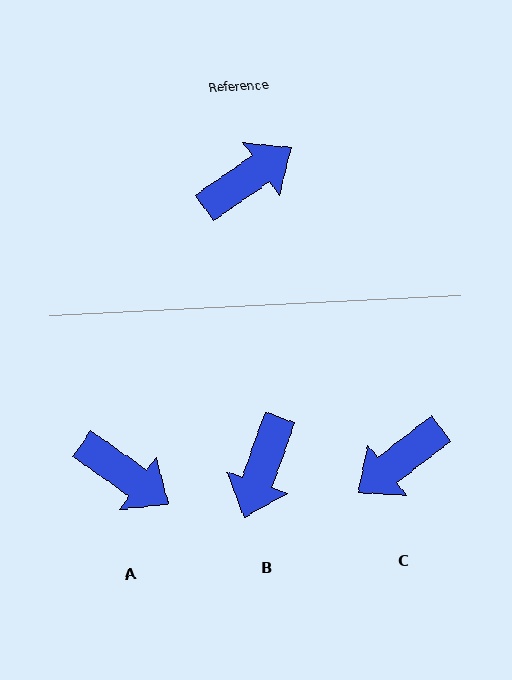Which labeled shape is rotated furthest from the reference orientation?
C, about 177 degrees away.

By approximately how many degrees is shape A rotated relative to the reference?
Approximately 70 degrees clockwise.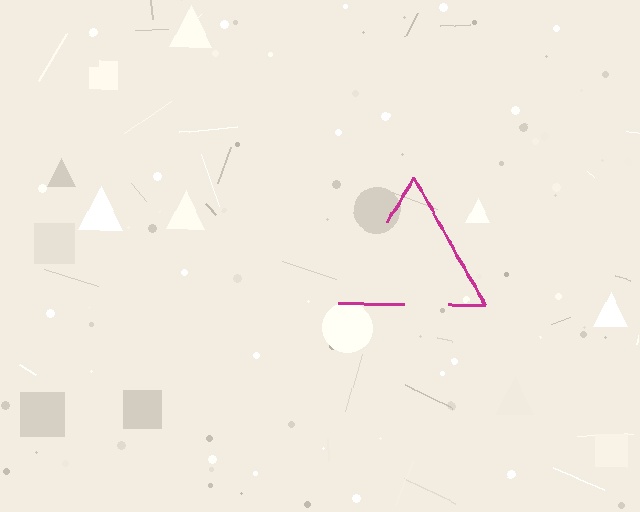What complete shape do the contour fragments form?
The contour fragments form a triangle.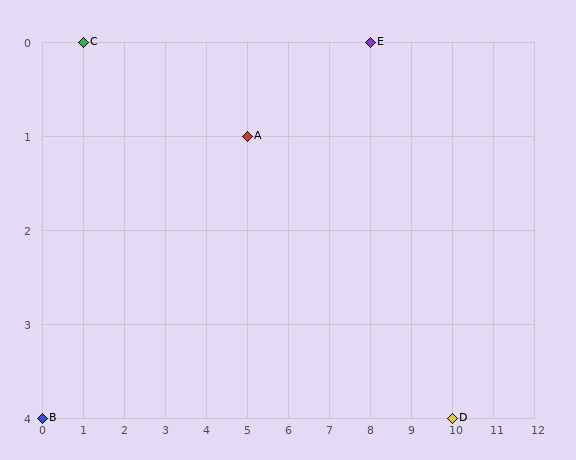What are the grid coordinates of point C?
Point C is at grid coordinates (1, 0).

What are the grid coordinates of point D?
Point D is at grid coordinates (10, 4).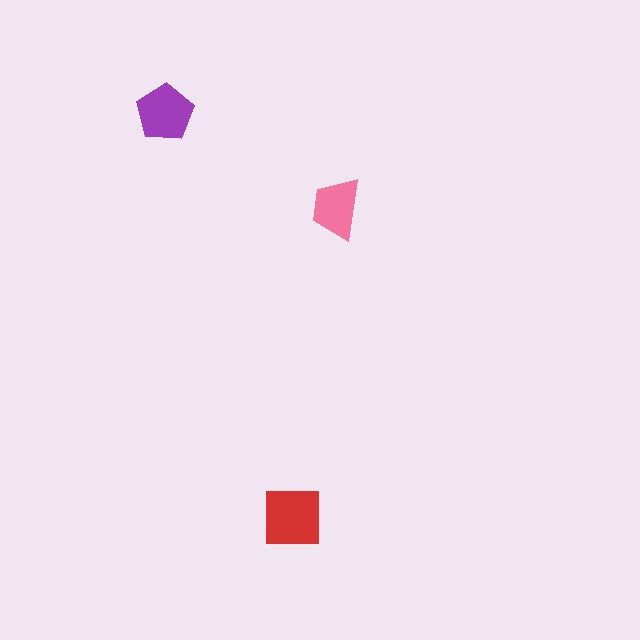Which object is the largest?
The red square.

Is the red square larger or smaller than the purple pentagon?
Larger.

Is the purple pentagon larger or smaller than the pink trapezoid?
Larger.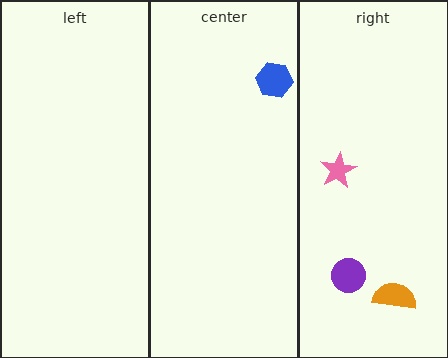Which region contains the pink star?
The right region.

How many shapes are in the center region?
1.